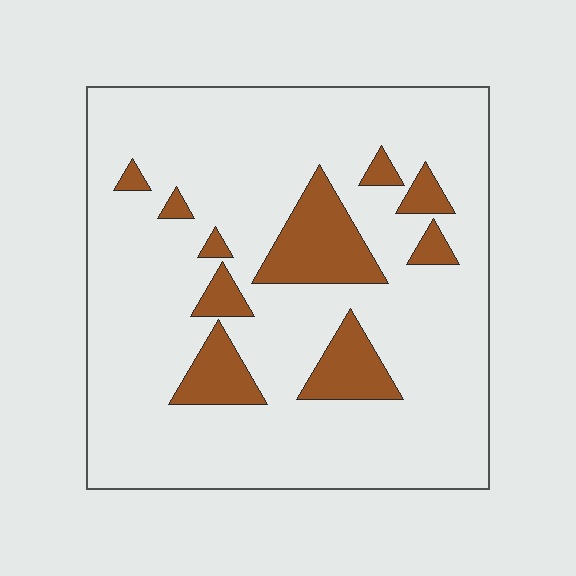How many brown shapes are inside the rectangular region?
10.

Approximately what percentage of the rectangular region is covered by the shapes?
Approximately 15%.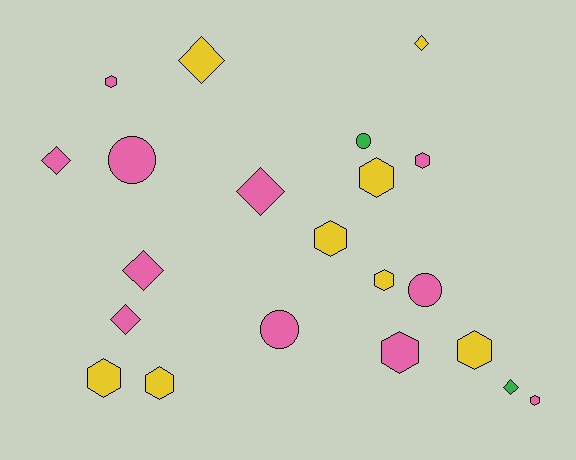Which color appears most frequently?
Pink, with 11 objects.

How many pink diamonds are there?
There are 4 pink diamonds.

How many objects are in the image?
There are 21 objects.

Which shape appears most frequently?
Hexagon, with 10 objects.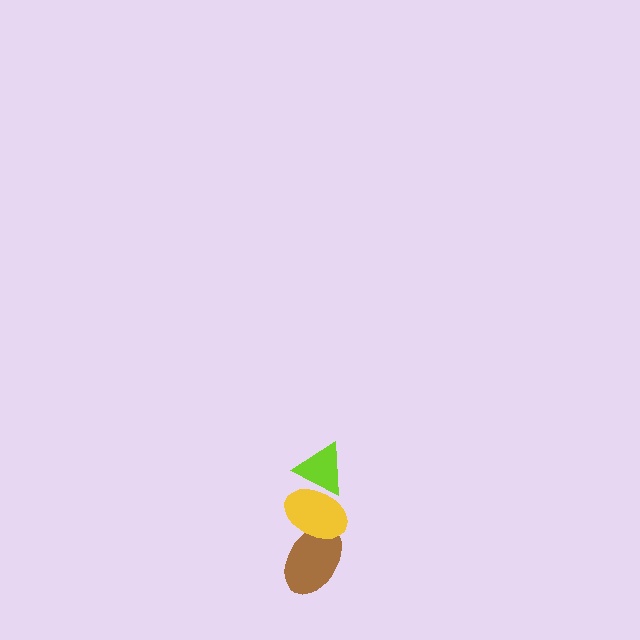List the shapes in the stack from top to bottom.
From top to bottom: the lime triangle, the yellow ellipse, the brown ellipse.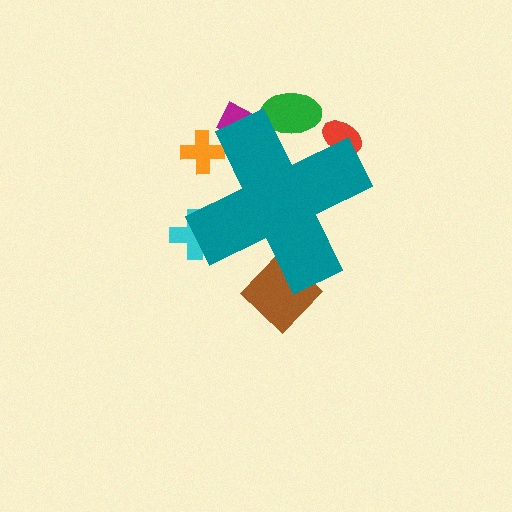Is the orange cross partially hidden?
Yes, the orange cross is partially hidden behind the teal cross.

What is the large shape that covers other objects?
A teal cross.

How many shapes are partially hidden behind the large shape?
6 shapes are partially hidden.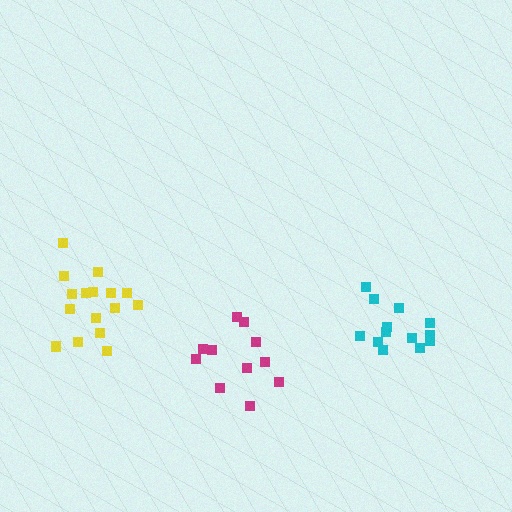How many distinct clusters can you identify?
There are 3 distinct clusters.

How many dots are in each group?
Group 1: 16 dots, Group 2: 13 dots, Group 3: 11 dots (40 total).